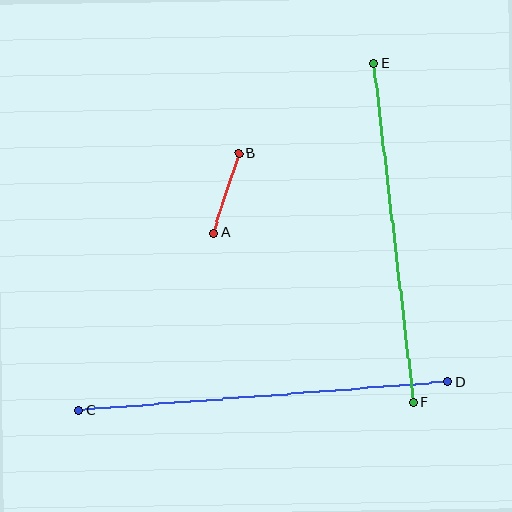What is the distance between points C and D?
The distance is approximately 369 pixels.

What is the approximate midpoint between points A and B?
The midpoint is at approximately (226, 193) pixels.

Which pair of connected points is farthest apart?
Points C and D are farthest apart.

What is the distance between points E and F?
The distance is approximately 341 pixels.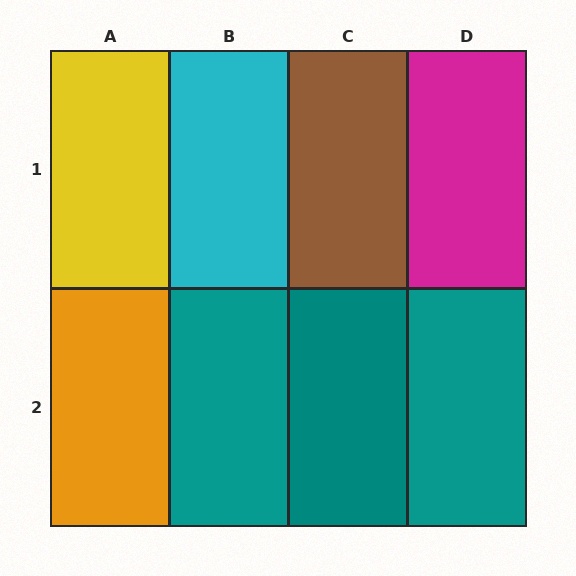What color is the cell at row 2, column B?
Teal.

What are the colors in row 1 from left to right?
Yellow, cyan, brown, magenta.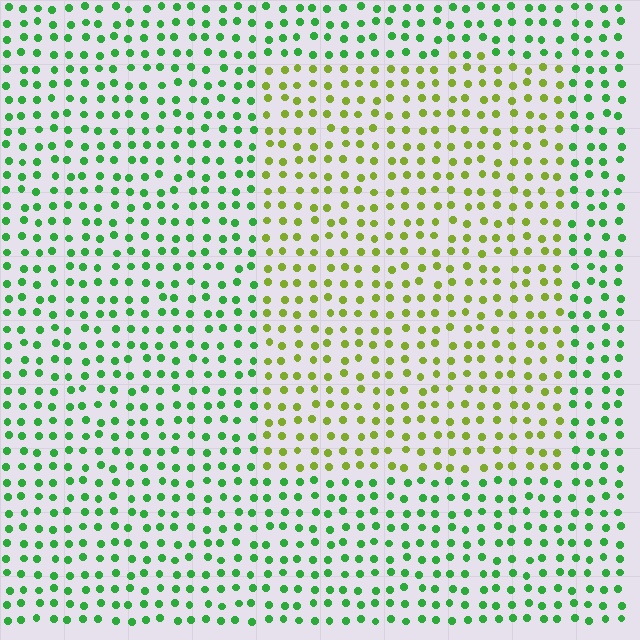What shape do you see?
I see a rectangle.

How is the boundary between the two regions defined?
The boundary is defined purely by a slight shift in hue (about 46 degrees). Spacing, size, and orientation are identical on both sides.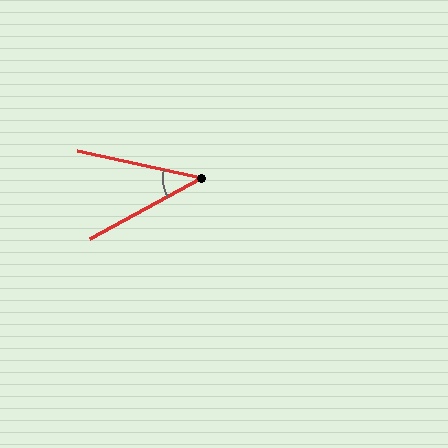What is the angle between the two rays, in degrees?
Approximately 41 degrees.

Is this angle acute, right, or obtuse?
It is acute.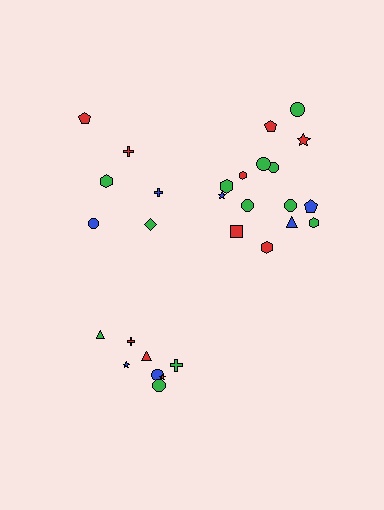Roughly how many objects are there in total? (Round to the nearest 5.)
Roughly 30 objects in total.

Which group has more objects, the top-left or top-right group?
The top-right group.